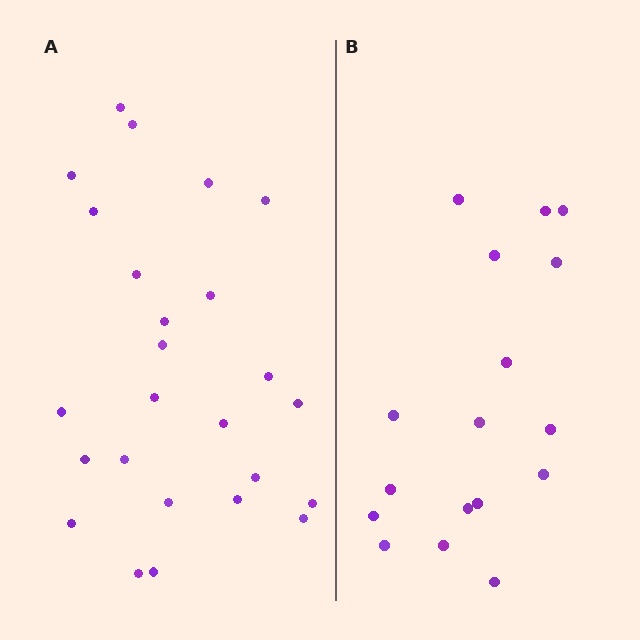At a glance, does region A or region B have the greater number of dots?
Region A (the left region) has more dots.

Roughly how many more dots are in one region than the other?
Region A has roughly 8 or so more dots than region B.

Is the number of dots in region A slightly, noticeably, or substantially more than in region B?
Region A has substantially more. The ratio is roughly 1.5 to 1.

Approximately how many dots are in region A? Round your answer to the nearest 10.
About 20 dots. (The exact count is 25, which rounds to 20.)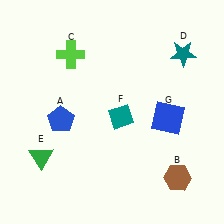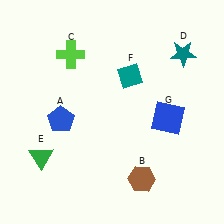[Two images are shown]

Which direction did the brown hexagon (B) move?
The brown hexagon (B) moved left.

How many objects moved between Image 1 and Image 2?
2 objects moved between the two images.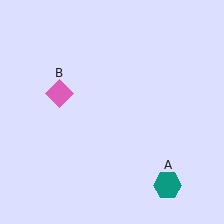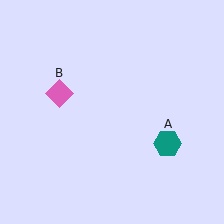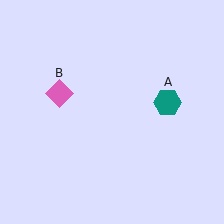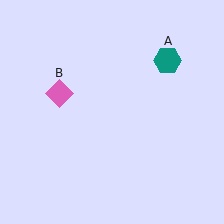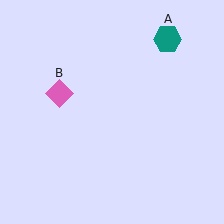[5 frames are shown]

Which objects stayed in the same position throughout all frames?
Pink diamond (object B) remained stationary.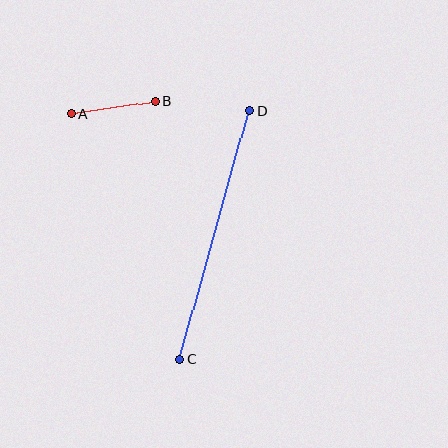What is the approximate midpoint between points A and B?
The midpoint is at approximately (113, 107) pixels.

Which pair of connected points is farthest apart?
Points C and D are farthest apart.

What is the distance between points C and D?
The distance is approximately 257 pixels.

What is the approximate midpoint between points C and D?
The midpoint is at approximately (215, 235) pixels.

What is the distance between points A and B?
The distance is approximately 85 pixels.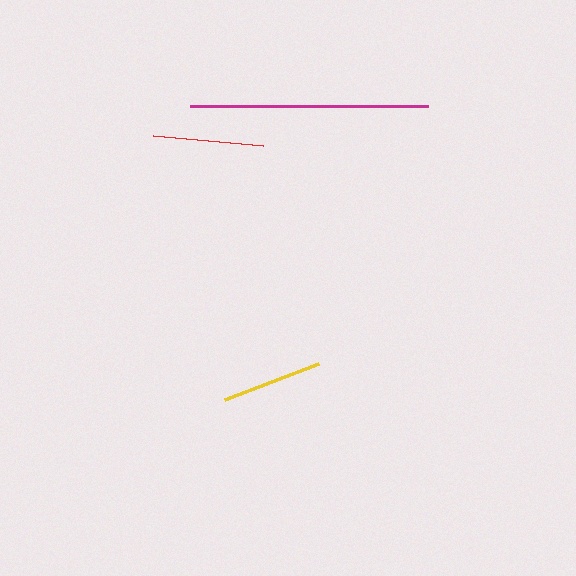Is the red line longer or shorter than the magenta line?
The magenta line is longer than the red line.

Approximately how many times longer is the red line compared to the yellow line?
The red line is approximately 1.1 times the length of the yellow line.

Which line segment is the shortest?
The yellow line is the shortest at approximately 100 pixels.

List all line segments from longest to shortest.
From longest to shortest: magenta, red, yellow.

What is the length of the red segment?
The red segment is approximately 110 pixels long.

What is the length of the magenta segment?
The magenta segment is approximately 238 pixels long.